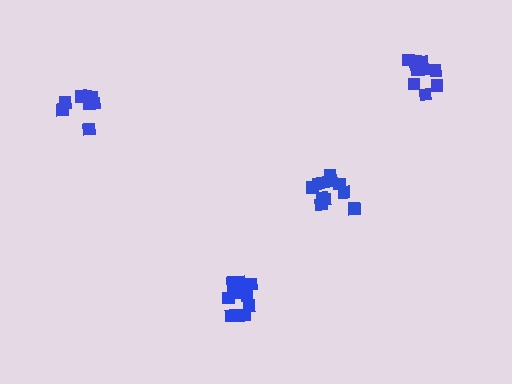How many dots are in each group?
Group 1: 8 dots, Group 2: 9 dots, Group 3: 11 dots, Group 4: 13 dots (41 total).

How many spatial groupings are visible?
There are 4 spatial groupings.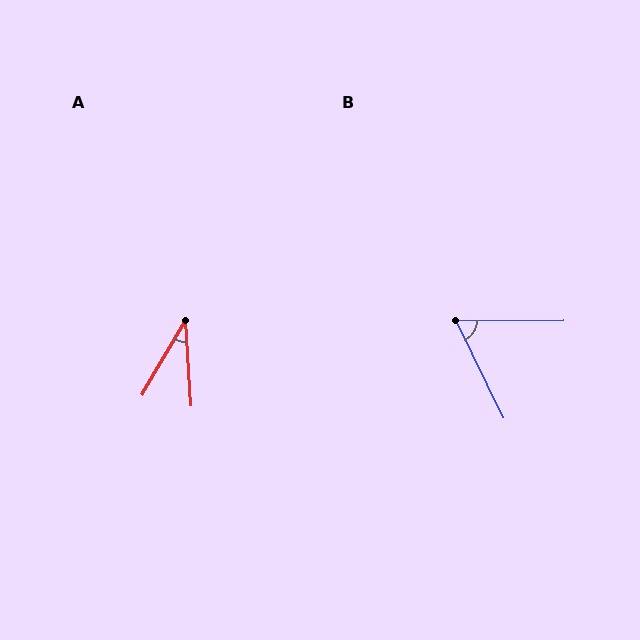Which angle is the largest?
B, at approximately 64 degrees.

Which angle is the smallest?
A, at approximately 34 degrees.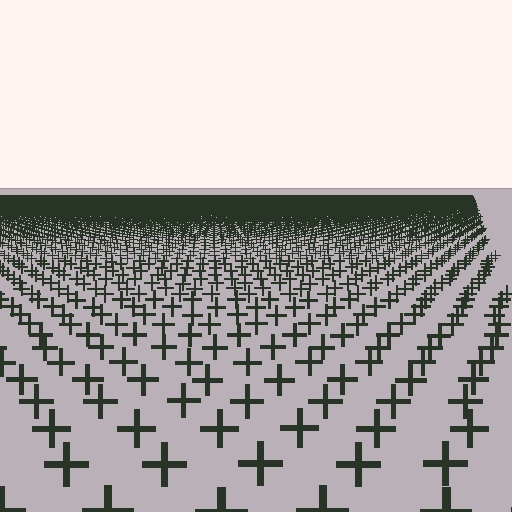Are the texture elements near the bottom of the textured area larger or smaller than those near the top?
Larger. Near the bottom, elements are closer to the viewer and appear at a bigger on-screen size.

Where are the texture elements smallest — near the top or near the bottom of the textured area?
Near the top.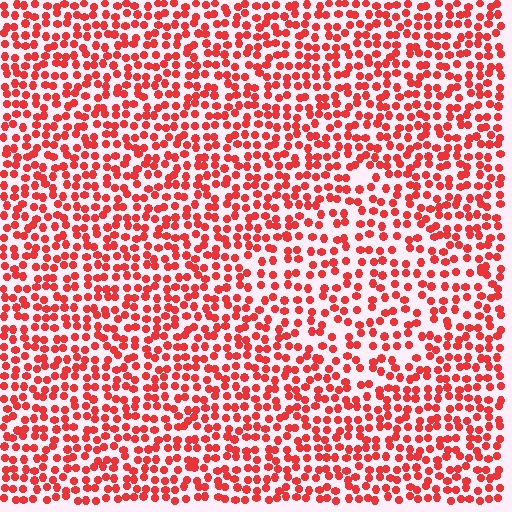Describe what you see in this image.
The image contains small red elements arranged at two different densities. A diamond-shaped region is visible where the elements are less densely packed than the surrounding area.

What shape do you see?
I see a diamond.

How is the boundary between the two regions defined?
The boundary is defined by a change in element density (approximately 1.5x ratio). All elements are the same color, size, and shape.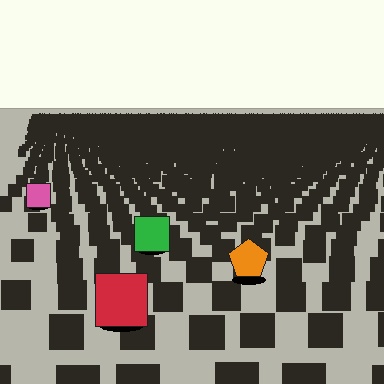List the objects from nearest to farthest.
From nearest to farthest: the red square, the orange pentagon, the green square, the pink square.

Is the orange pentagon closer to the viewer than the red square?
No. The red square is closer — you can tell from the texture gradient: the ground texture is coarser near it.